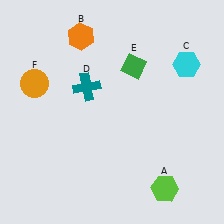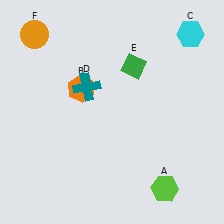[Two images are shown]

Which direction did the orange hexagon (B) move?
The orange hexagon (B) moved down.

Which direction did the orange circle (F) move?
The orange circle (F) moved up.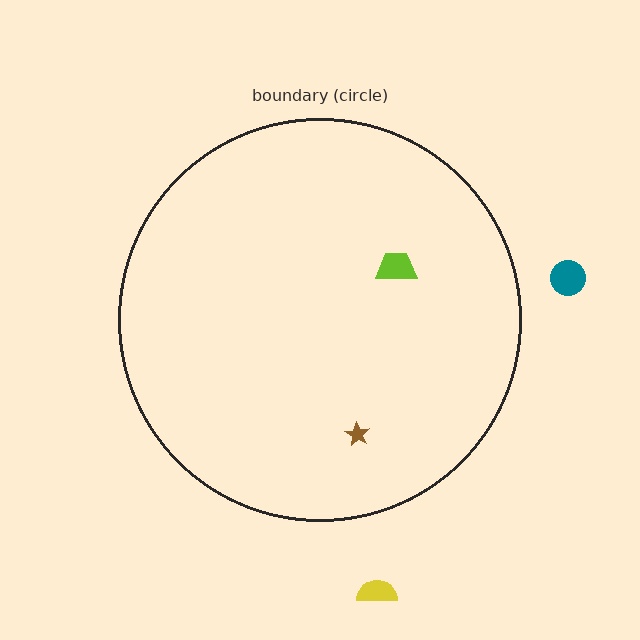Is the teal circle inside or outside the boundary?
Outside.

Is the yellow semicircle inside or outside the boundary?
Outside.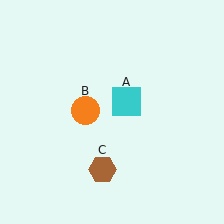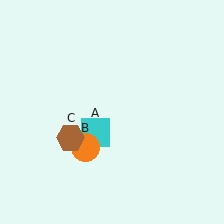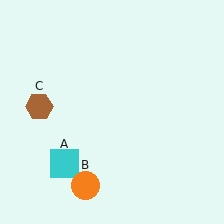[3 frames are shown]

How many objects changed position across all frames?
3 objects changed position: cyan square (object A), orange circle (object B), brown hexagon (object C).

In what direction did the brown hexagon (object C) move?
The brown hexagon (object C) moved up and to the left.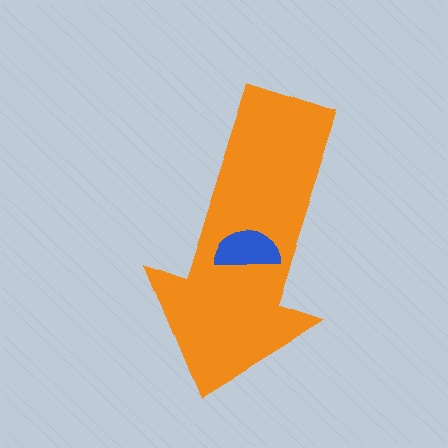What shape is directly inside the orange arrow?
The blue semicircle.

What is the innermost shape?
The blue semicircle.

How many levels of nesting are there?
2.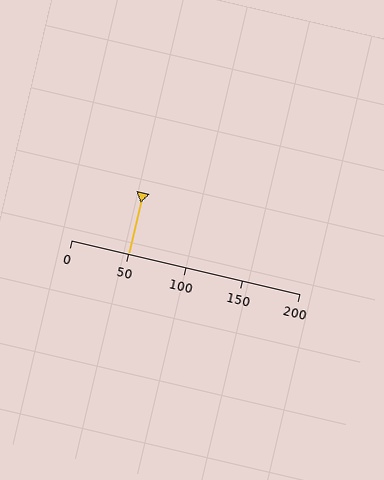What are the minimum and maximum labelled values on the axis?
The axis runs from 0 to 200.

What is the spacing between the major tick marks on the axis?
The major ticks are spaced 50 apart.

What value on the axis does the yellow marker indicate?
The marker indicates approximately 50.